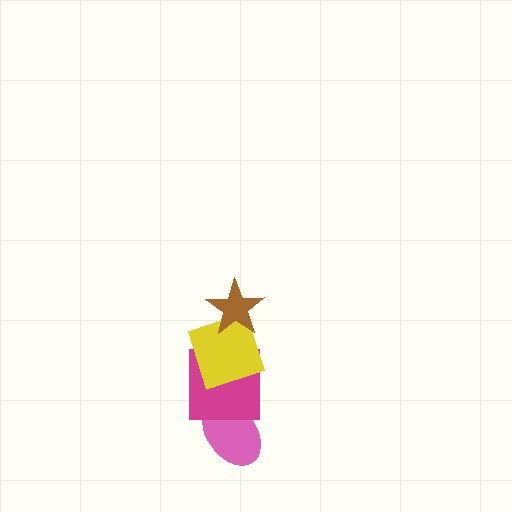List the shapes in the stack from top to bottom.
From top to bottom: the brown star, the yellow square, the magenta square, the pink ellipse.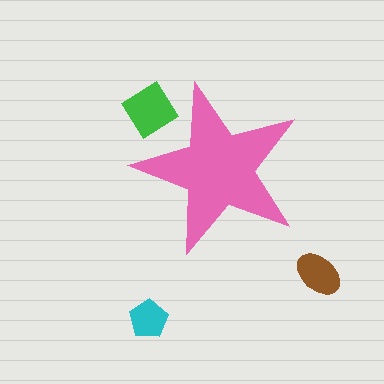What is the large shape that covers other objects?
A pink star.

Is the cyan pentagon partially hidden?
No, the cyan pentagon is fully visible.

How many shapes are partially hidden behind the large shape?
1 shape is partially hidden.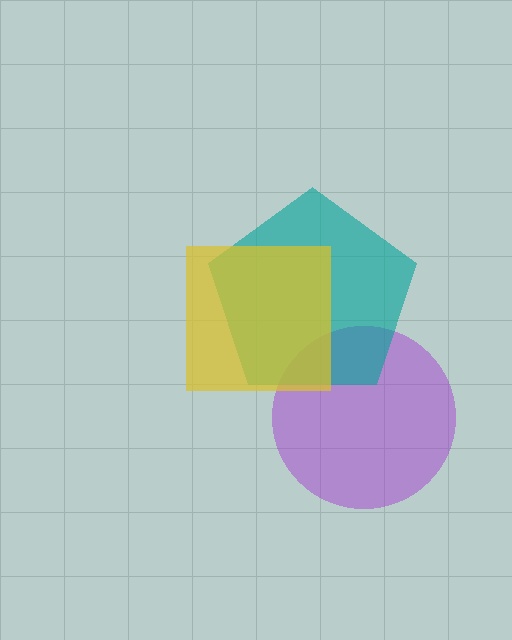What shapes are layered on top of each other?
The layered shapes are: a purple circle, a teal pentagon, a yellow square.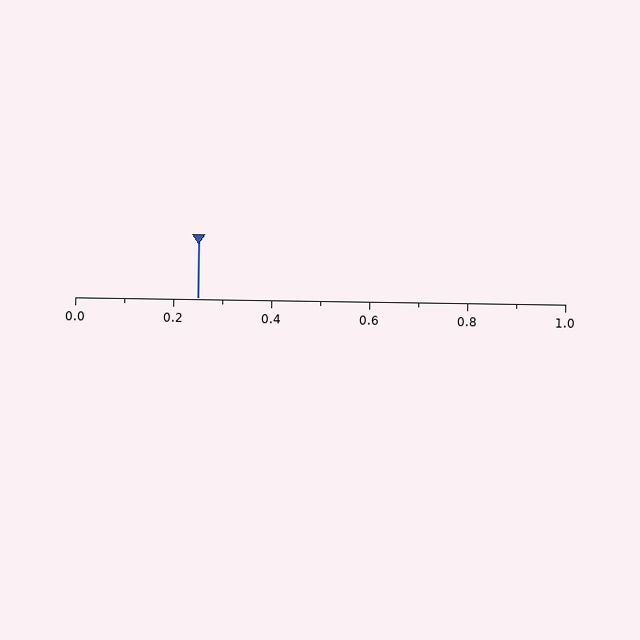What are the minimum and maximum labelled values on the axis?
The axis runs from 0.0 to 1.0.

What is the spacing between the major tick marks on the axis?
The major ticks are spaced 0.2 apart.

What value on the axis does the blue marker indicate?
The marker indicates approximately 0.25.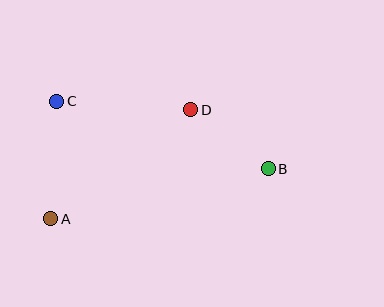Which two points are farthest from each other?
Points A and B are farthest from each other.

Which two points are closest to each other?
Points B and D are closest to each other.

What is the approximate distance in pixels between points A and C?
The distance between A and C is approximately 118 pixels.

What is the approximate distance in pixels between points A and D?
The distance between A and D is approximately 178 pixels.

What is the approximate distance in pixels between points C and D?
The distance between C and D is approximately 134 pixels.